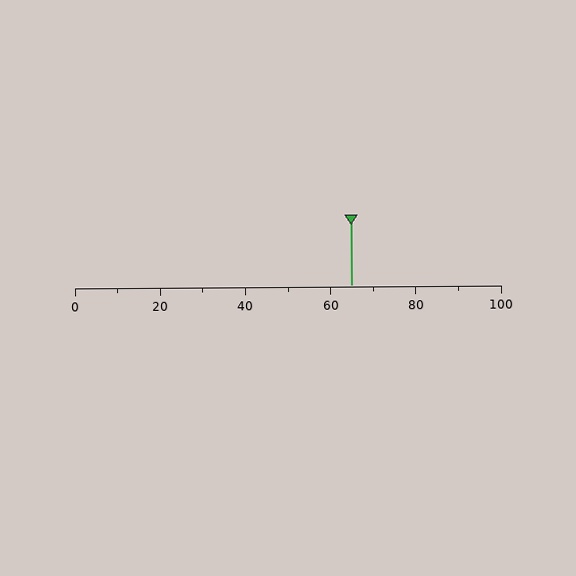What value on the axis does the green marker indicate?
The marker indicates approximately 65.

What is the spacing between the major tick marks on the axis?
The major ticks are spaced 20 apart.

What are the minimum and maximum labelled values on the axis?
The axis runs from 0 to 100.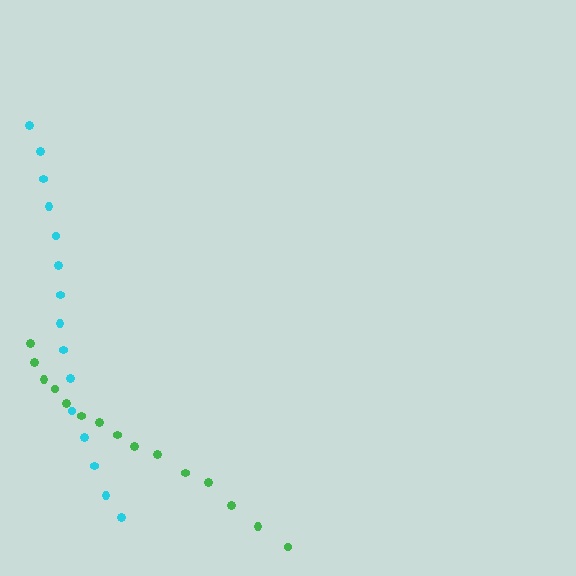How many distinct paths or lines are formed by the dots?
There are 2 distinct paths.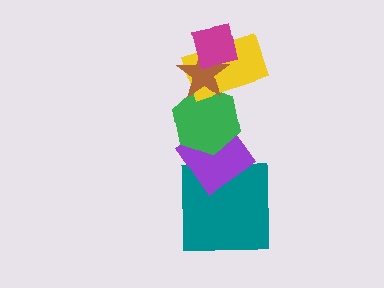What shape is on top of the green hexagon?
The yellow rectangle is on top of the green hexagon.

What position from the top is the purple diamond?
The purple diamond is 5th from the top.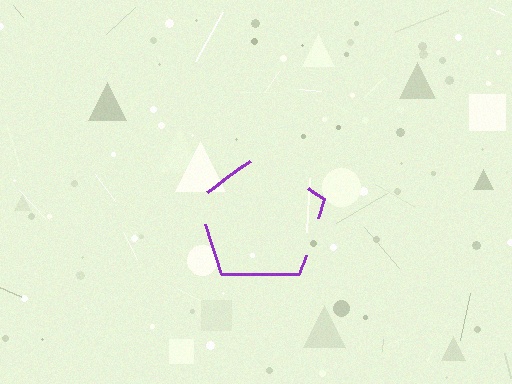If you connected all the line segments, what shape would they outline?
They would outline a pentagon.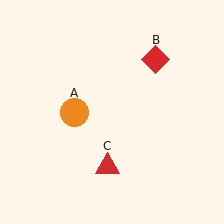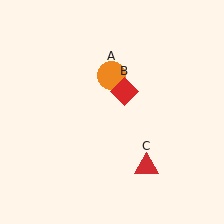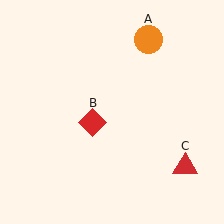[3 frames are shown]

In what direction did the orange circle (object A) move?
The orange circle (object A) moved up and to the right.